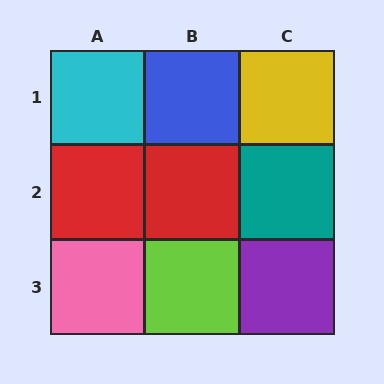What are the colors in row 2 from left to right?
Red, red, teal.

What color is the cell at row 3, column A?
Pink.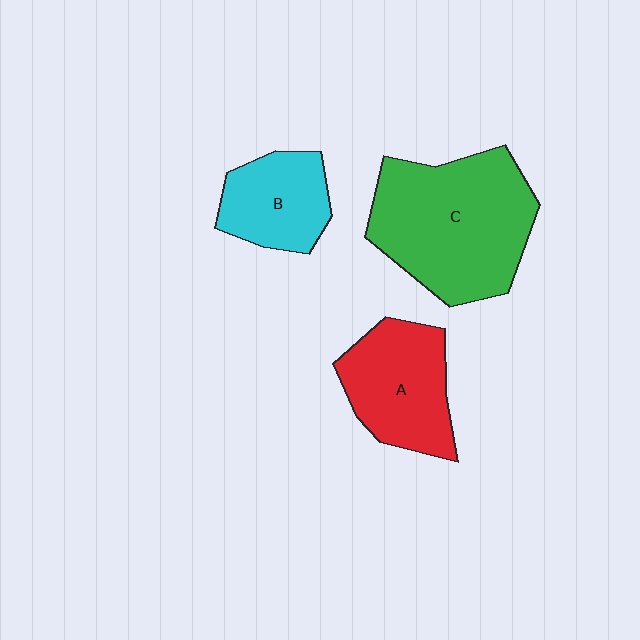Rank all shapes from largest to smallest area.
From largest to smallest: C (green), A (red), B (cyan).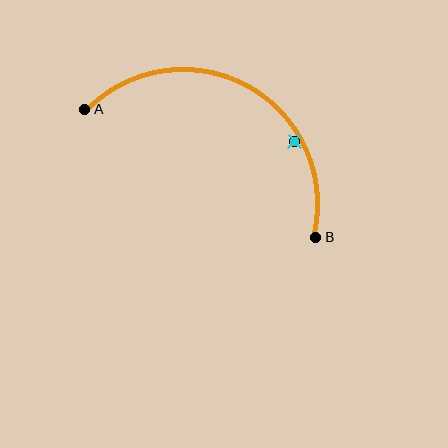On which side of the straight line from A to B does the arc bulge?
The arc bulges above the straight line connecting A and B.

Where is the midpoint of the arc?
The arc midpoint is the point on the curve farthest from the straight line joining A and B. It sits above that line.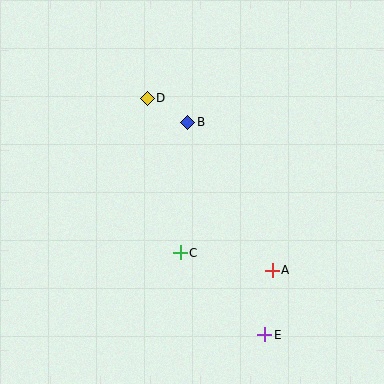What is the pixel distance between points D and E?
The distance between D and E is 264 pixels.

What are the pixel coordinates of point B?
Point B is at (188, 122).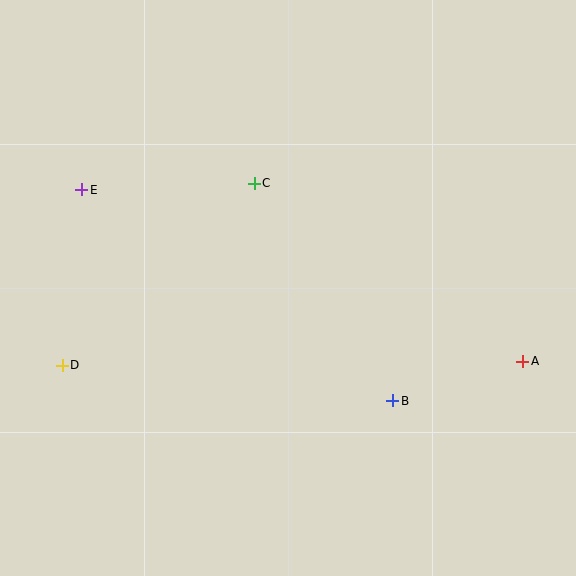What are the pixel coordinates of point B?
Point B is at (393, 401).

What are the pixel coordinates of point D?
Point D is at (62, 365).